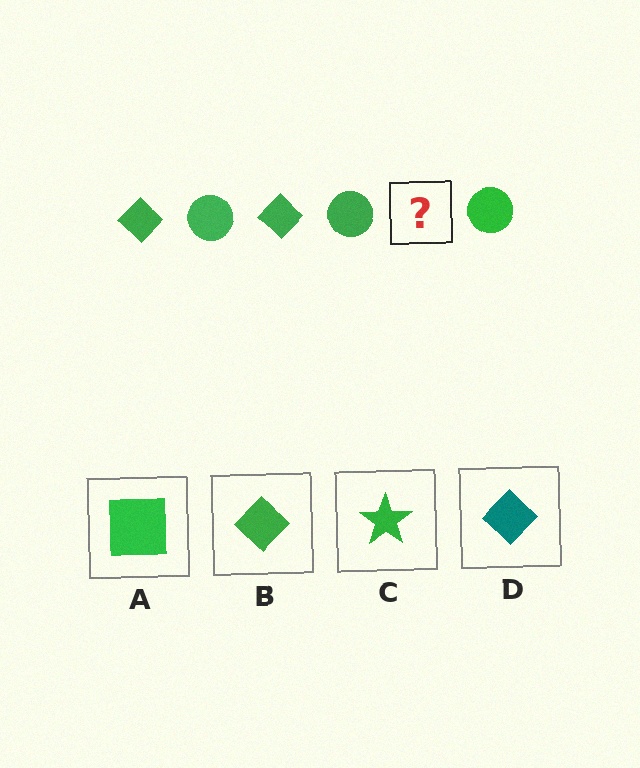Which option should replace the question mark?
Option B.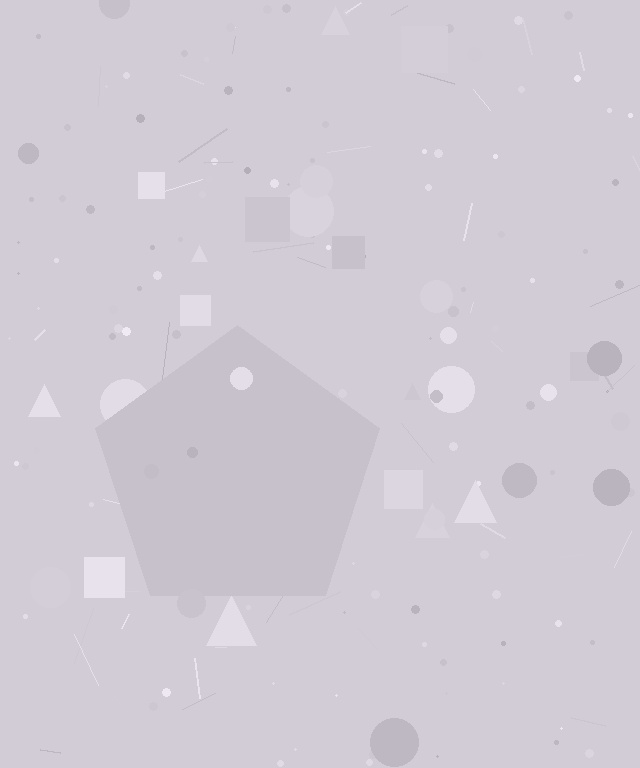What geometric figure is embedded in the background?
A pentagon is embedded in the background.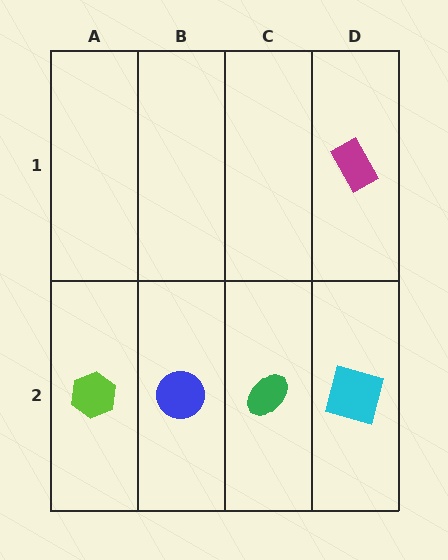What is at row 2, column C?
A green ellipse.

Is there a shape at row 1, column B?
No, that cell is empty.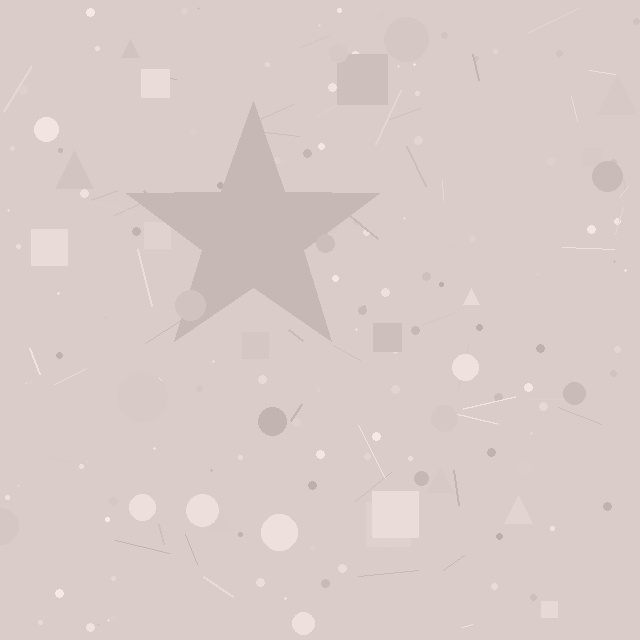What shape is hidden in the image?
A star is hidden in the image.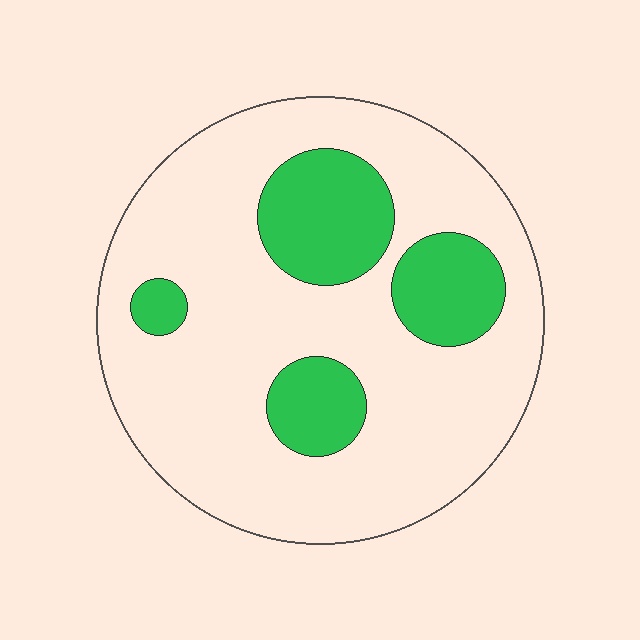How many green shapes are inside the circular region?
4.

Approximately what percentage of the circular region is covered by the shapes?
Approximately 25%.